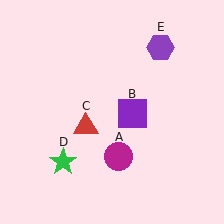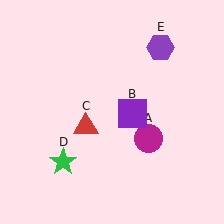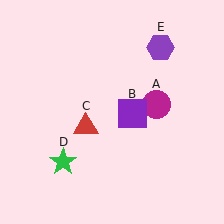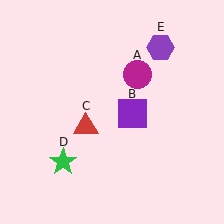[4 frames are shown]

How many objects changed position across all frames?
1 object changed position: magenta circle (object A).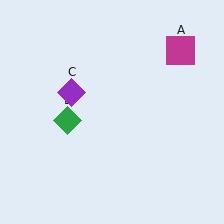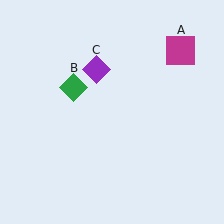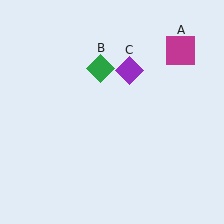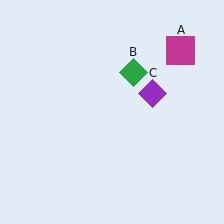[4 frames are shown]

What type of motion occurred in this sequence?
The green diamond (object B), purple diamond (object C) rotated clockwise around the center of the scene.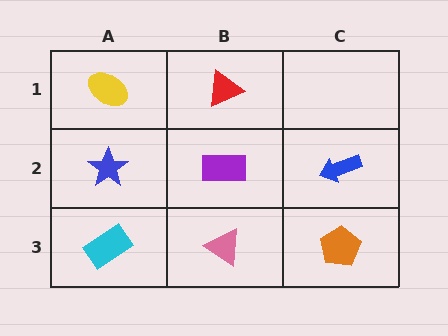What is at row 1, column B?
A red triangle.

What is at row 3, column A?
A cyan rectangle.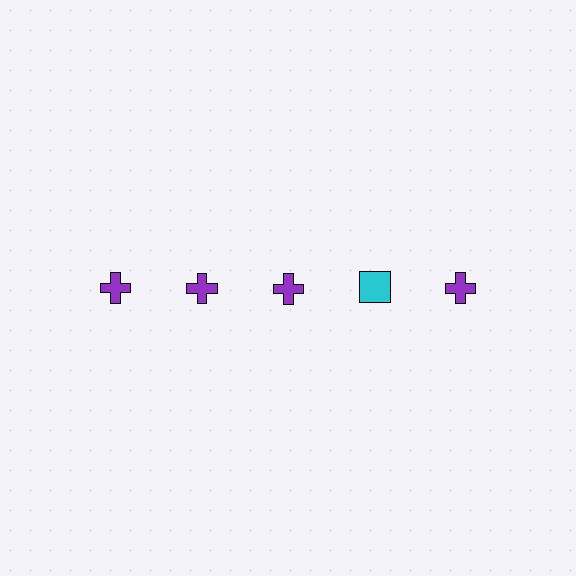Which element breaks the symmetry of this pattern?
The cyan square in the top row, second from right column breaks the symmetry. All other shapes are purple crosses.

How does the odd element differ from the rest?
It differs in both color (cyan instead of purple) and shape (square instead of cross).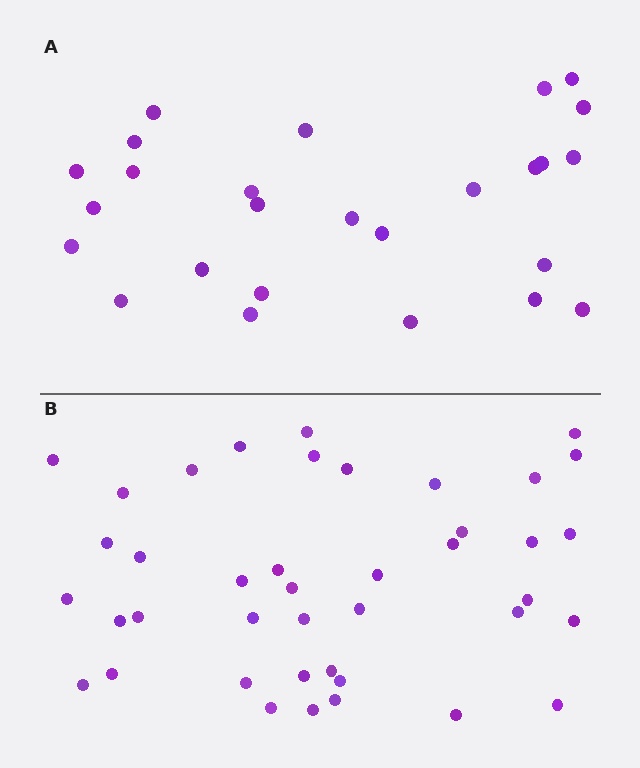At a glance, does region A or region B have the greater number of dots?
Region B (the bottom region) has more dots.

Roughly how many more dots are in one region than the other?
Region B has approximately 15 more dots than region A.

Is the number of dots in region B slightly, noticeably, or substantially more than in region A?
Region B has substantially more. The ratio is roughly 1.6 to 1.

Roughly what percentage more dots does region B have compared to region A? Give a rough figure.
About 60% more.